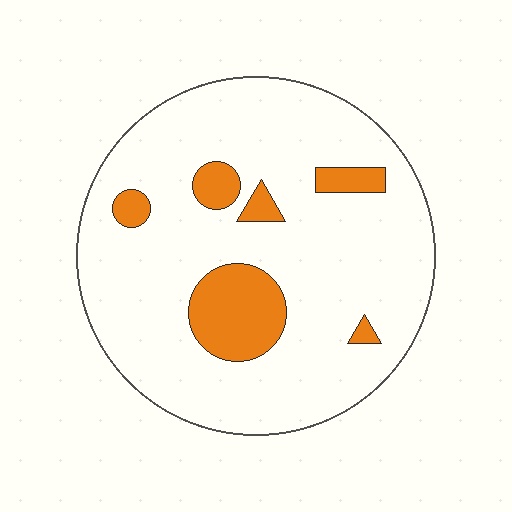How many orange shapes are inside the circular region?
6.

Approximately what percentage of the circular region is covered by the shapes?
Approximately 15%.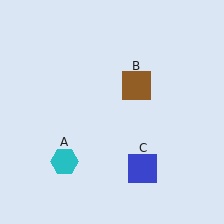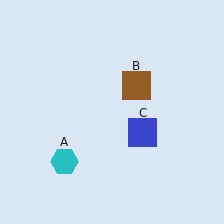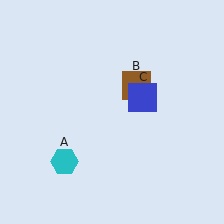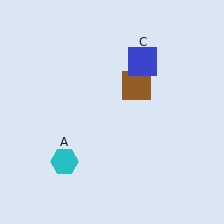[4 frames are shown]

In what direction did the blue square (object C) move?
The blue square (object C) moved up.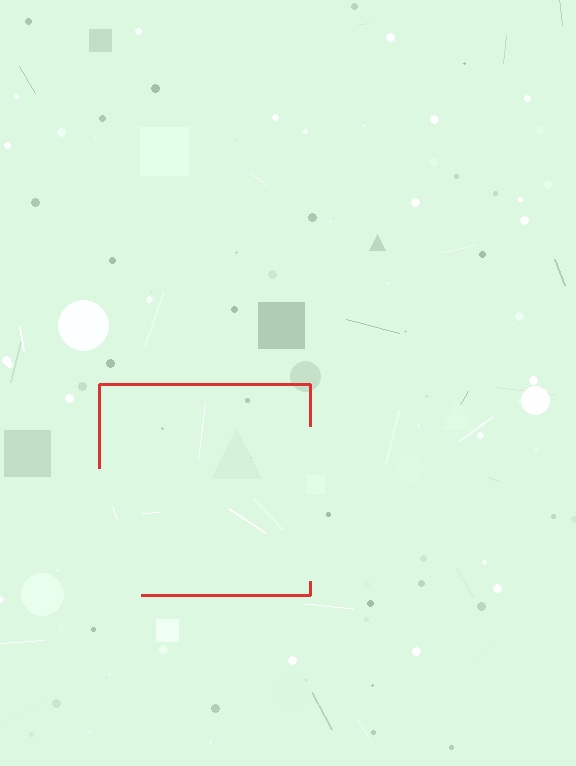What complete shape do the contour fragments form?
The contour fragments form a square.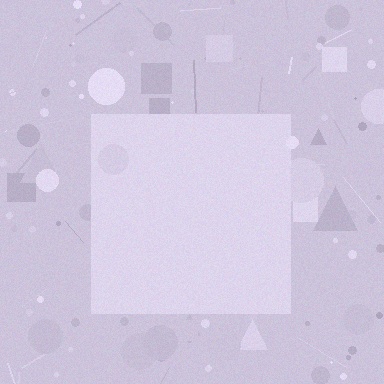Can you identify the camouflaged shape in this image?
The camouflaged shape is a square.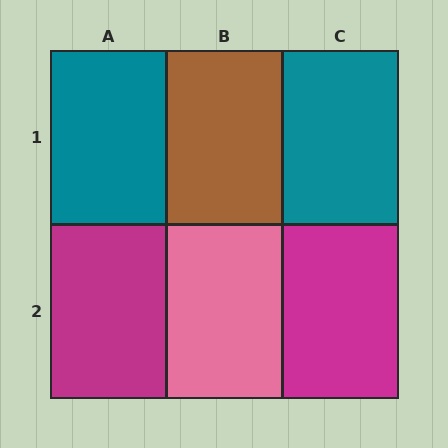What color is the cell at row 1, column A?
Teal.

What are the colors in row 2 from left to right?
Magenta, pink, magenta.